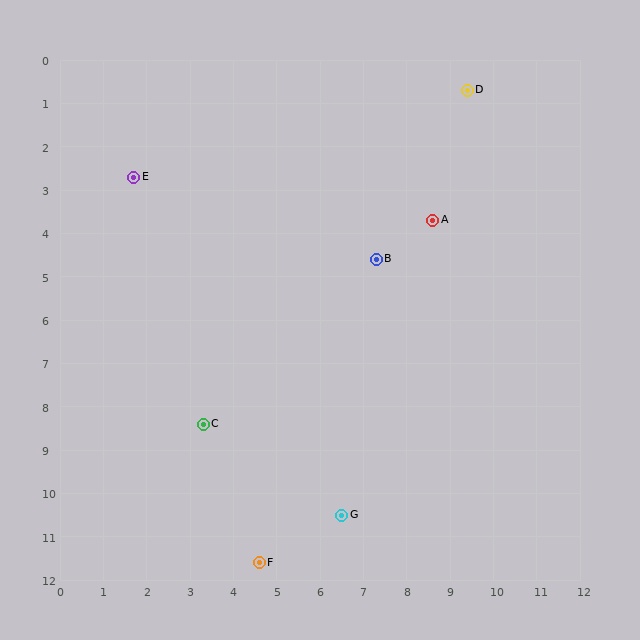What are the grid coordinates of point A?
Point A is at approximately (8.6, 3.7).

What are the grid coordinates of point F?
Point F is at approximately (4.6, 11.6).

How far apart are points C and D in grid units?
Points C and D are about 9.8 grid units apart.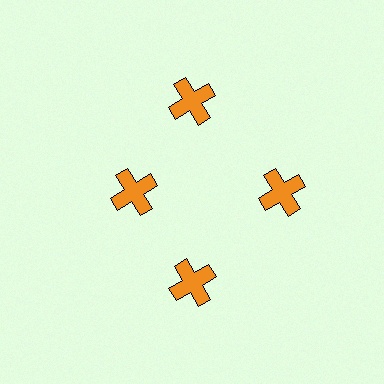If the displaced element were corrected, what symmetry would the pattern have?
It would have 4-fold rotational symmetry — the pattern would map onto itself every 90 degrees.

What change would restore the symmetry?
The symmetry would be restored by moving it outward, back onto the ring so that all 4 crosses sit at equal angles and equal distance from the center.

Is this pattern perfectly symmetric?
No. The 4 orange crosses are arranged in a ring, but one element near the 9 o'clock position is pulled inward toward the center, breaking the 4-fold rotational symmetry.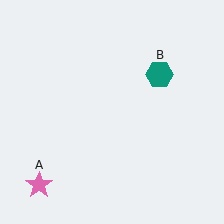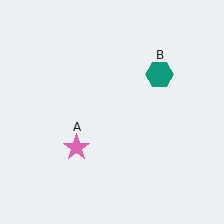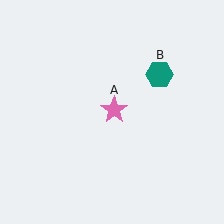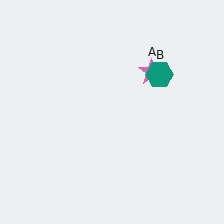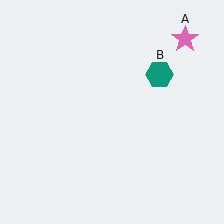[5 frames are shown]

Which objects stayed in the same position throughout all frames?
Teal hexagon (object B) remained stationary.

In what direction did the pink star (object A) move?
The pink star (object A) moved up and to the right.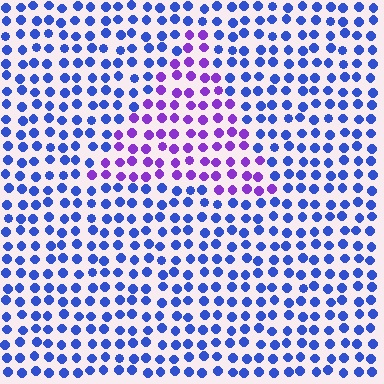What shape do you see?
I see a triangle.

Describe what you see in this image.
The image is filled with small blue elements in a uniform arrangement. A triangle-shaped region is visible where the elements are tinted to a slightly different hue, forming a subtle color boundary.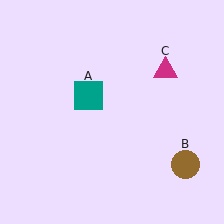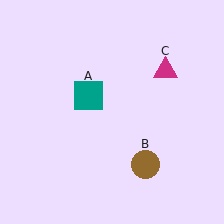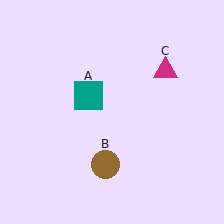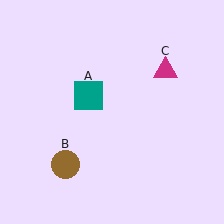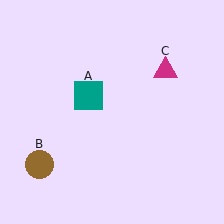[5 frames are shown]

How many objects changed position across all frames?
1 object changed position: brown circle (object B).